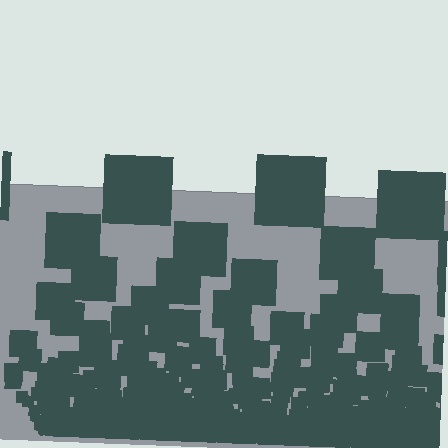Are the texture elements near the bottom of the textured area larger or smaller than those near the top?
Smaller. The gradient is inverted — elements near the bottom are smaller and denser.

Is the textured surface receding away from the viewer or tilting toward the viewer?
The surface appears to tilt toward the viewer. Texture elements get larger and sparser toward the top.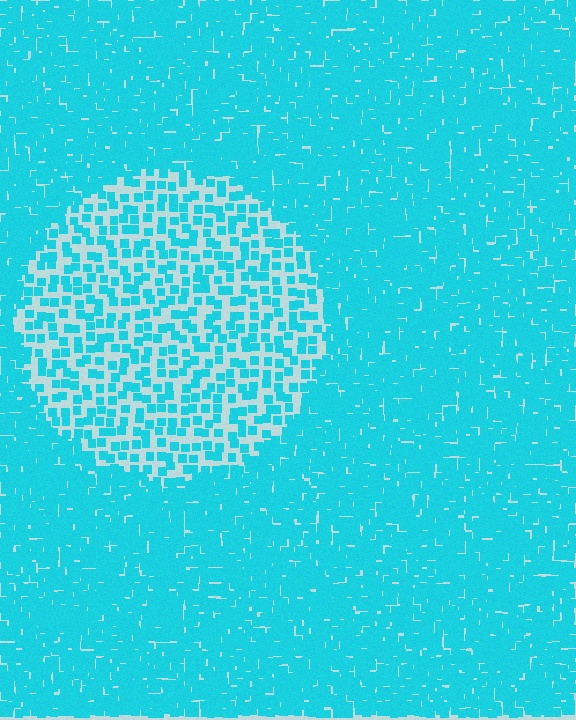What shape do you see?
I see a circle.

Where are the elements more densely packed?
The elements are more densely packed outside the circle boundary.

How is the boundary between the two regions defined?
The boundary is defined by a change in element density (approximately 2.6x ratio). All elements are the same color, size, and shape.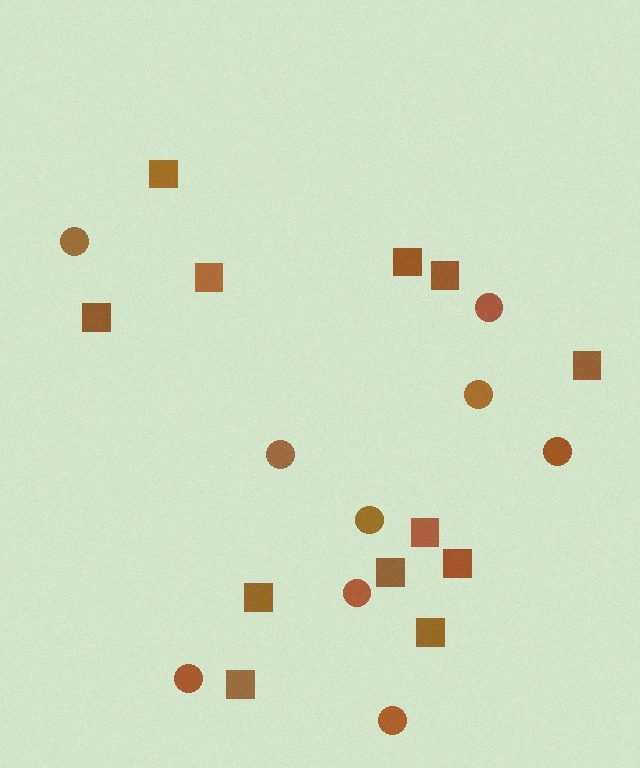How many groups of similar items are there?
There are 2 groups: one group of circles (9) and one group of squares (12).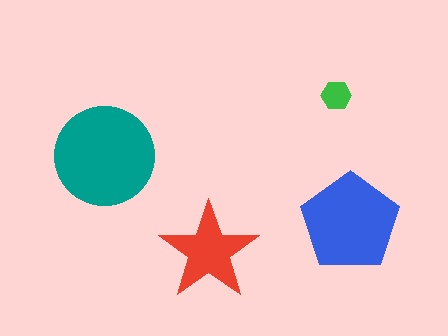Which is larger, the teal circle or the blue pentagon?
The teal circle.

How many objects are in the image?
There are 4 objects in the image.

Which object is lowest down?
The red star is bottommost.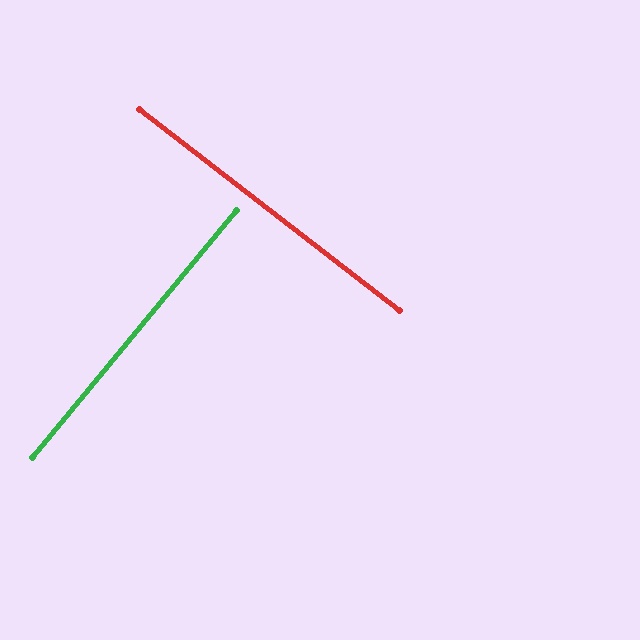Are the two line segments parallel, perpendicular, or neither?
Perpendicular — they meet at approximately 88°.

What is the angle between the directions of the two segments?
Approximately 88 degrees.